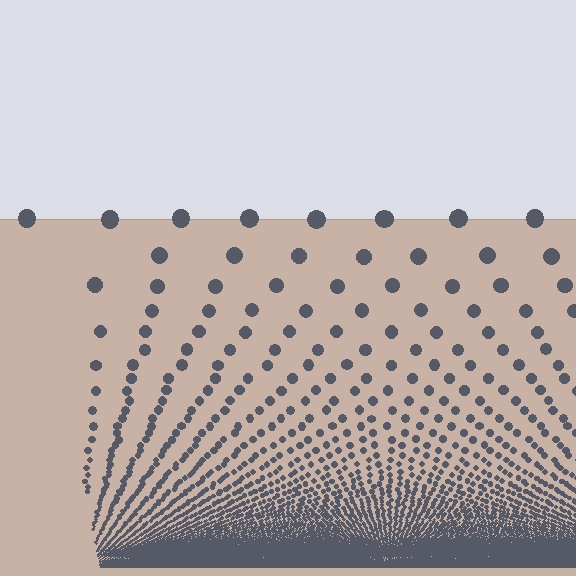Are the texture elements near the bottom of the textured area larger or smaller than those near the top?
Smaller. The gradient is inverted — elements near the bottom are smaller and denser.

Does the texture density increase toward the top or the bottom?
Density increases toward the bottom.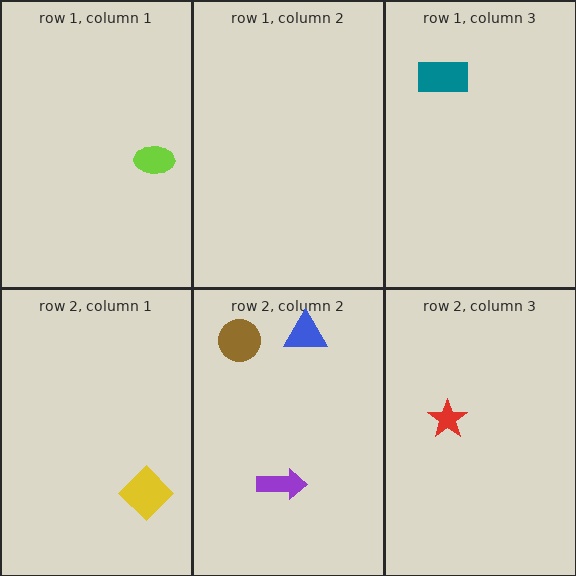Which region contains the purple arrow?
The row 2, column 2 region.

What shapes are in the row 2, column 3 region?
The red star.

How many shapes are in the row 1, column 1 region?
1.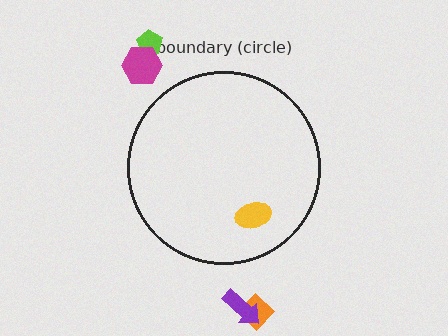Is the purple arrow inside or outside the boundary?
Outside.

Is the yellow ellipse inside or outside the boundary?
Inside.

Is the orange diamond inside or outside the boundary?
Outside.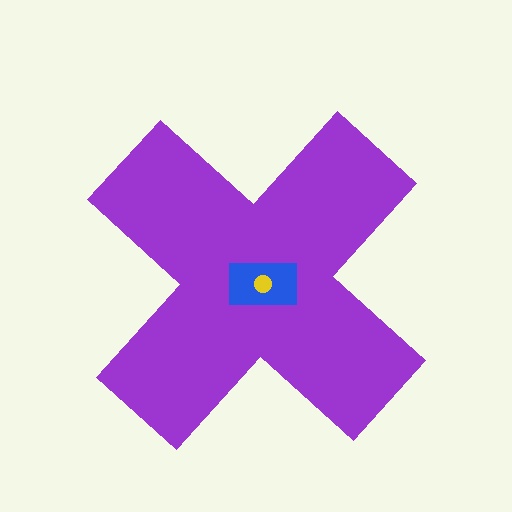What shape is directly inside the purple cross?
The blue rectangle.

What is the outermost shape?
The purple cross.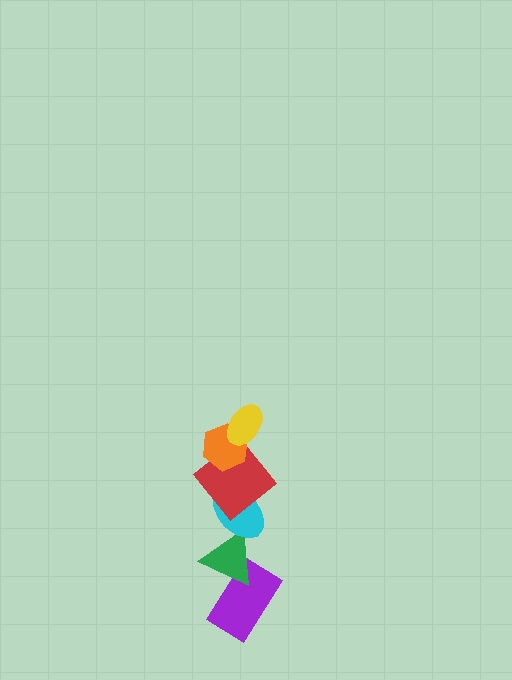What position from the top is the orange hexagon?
The orange hexagon is 2nd from the top.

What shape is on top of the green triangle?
The cyan ellipse is on top of the green triangle.